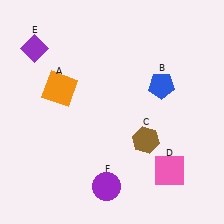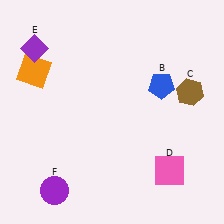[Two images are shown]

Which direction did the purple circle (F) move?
The purple circle (F) moved left.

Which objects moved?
The objects that moved are: the orange square (A), the brown hexagon (C), the purple circle (F).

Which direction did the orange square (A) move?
The orange square (A) moved left.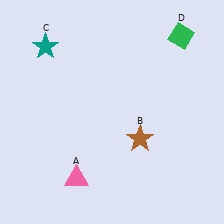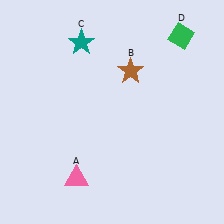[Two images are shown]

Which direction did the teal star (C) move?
The teal star (C) moved right.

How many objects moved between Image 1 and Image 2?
2 objects moved between the two images.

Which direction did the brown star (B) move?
The brown star (B) moved up.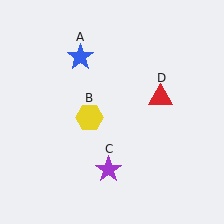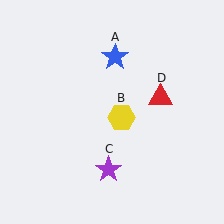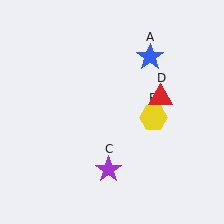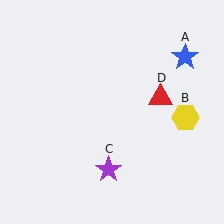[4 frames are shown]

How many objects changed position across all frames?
2 objects changed position: blue star (object A), yellow hexagon (object B).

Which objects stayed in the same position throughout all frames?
Purple star (object C) and red triangle (object D) remained stationary.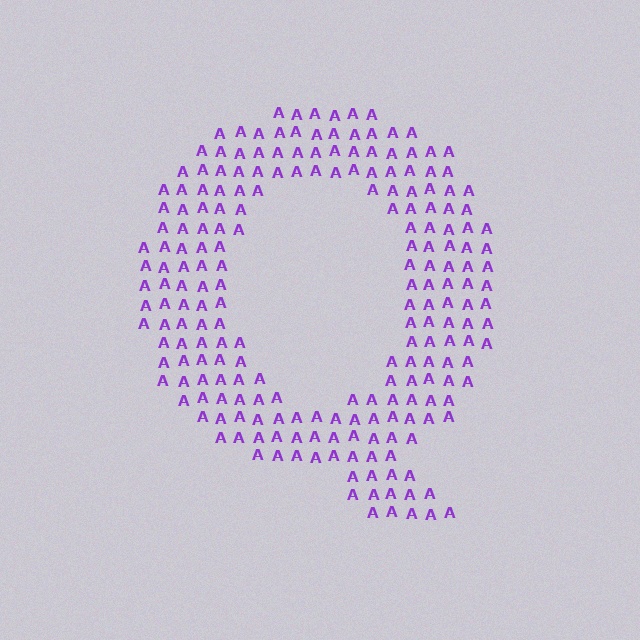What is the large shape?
The large shape is the letter Q.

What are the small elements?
The small elements are letter A's.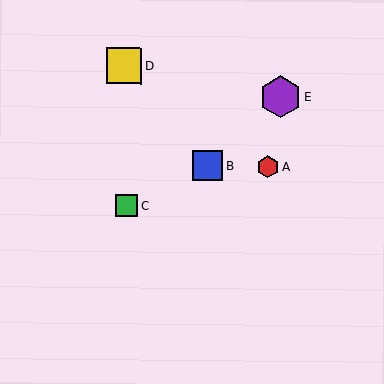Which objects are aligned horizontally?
Objects A, B are aligned horizontally.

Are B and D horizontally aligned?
No, B is at y≈166 and D is at y≈66.